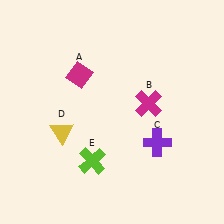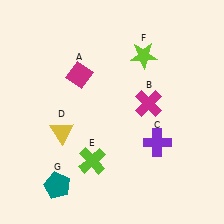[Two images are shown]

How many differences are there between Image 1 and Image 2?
There are 2 differences between the two images.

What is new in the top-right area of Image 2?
A lime star (F) was added in the top-right area of Image 2.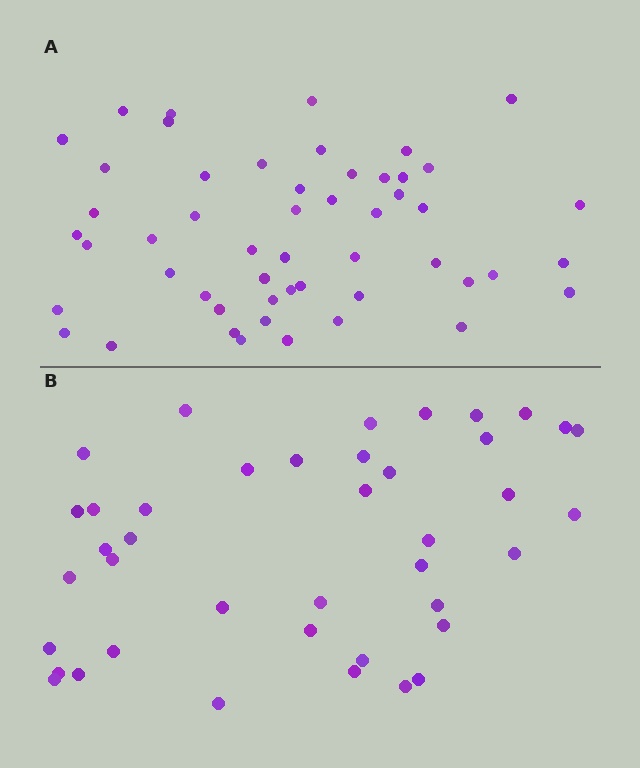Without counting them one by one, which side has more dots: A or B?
Region A (the top region) has more dots.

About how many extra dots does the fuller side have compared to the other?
Region A has roughly 12 or so more dots than region B.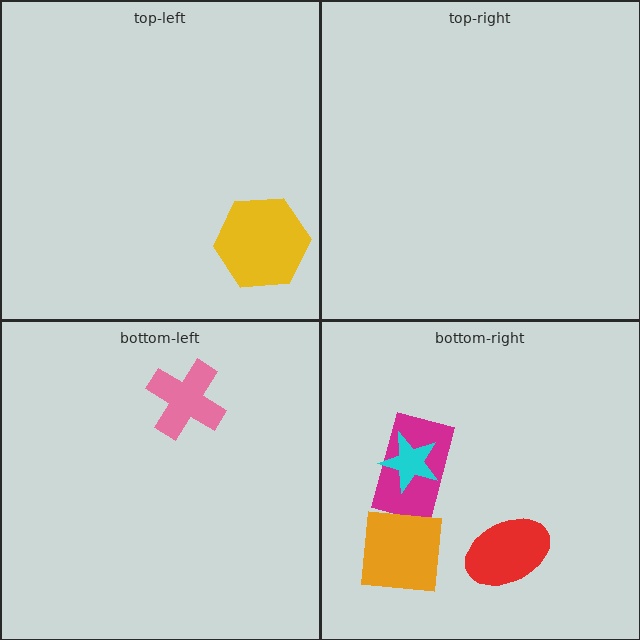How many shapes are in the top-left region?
1.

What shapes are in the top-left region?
The yellow hexagon.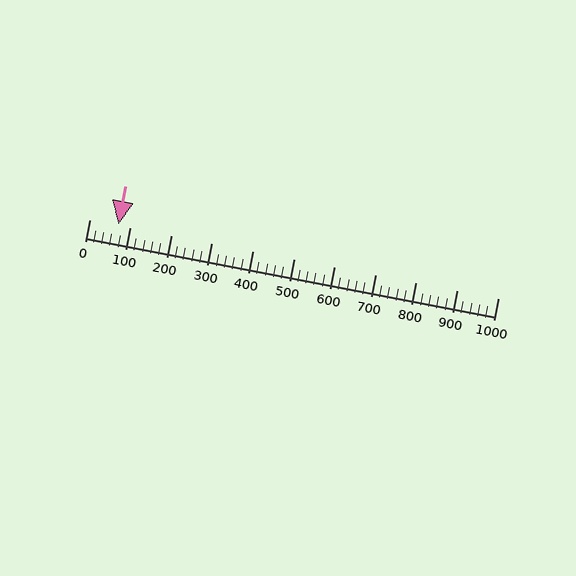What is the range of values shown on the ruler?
The ruler shows values from 0 to 1000.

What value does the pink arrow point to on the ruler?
The pink arrow points to approximately 70.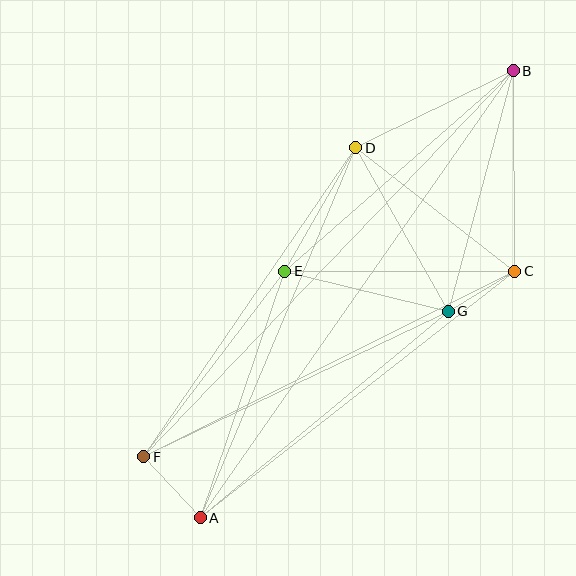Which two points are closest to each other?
Points C and G are closest to each other.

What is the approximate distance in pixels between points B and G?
The distance between B and G is approximately 249 pixels.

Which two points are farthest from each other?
Points A and B are farthest from each other.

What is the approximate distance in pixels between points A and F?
The distance between A and F is approximately 83 pixels.